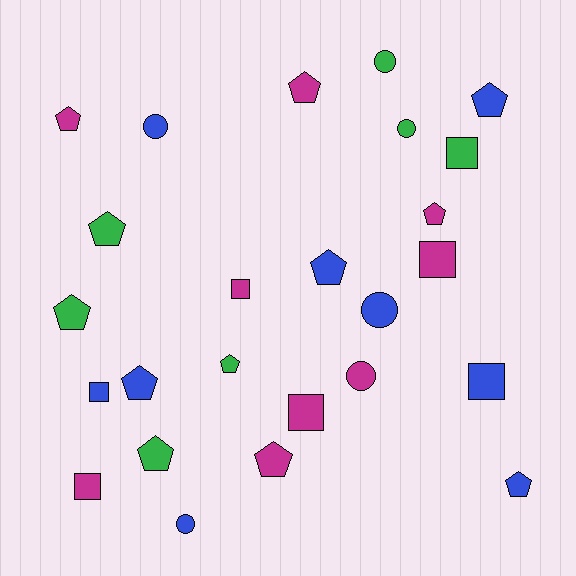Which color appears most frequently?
Blue, with 9 objects.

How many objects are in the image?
There are 25 objects.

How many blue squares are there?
There are 2 blue squares.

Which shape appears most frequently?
Pentagon, with 12 objects.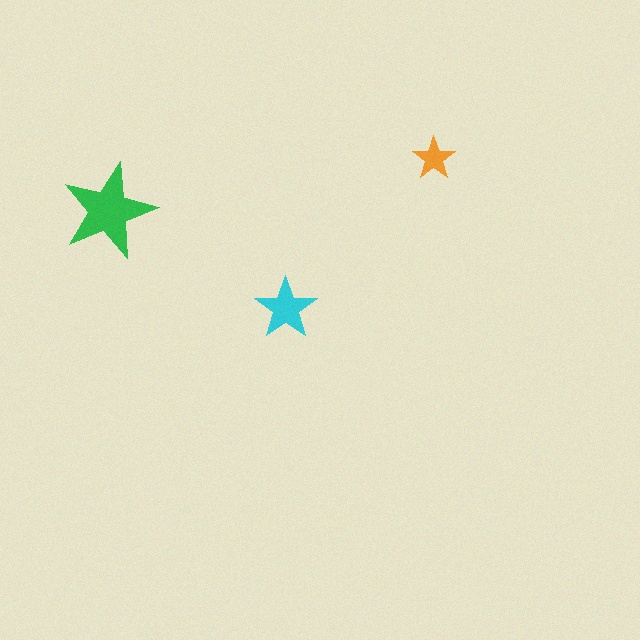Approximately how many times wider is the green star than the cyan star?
About 1.5 times wider.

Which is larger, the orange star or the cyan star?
The cyan one.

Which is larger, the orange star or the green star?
The green one.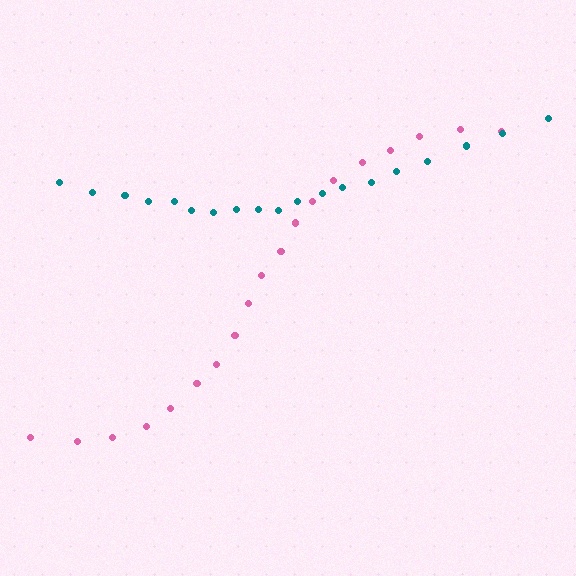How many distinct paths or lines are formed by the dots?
There are 2 distinct paths.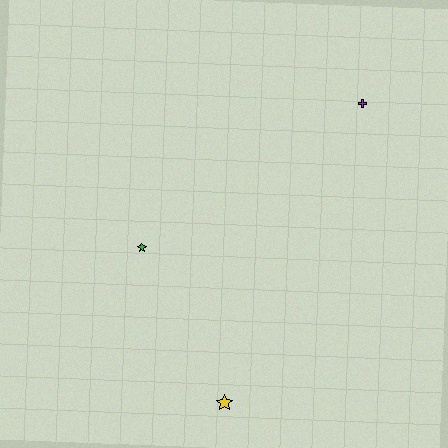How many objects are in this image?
There are 3 objects.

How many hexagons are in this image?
There are no hexagons.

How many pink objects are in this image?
There are no pink objects.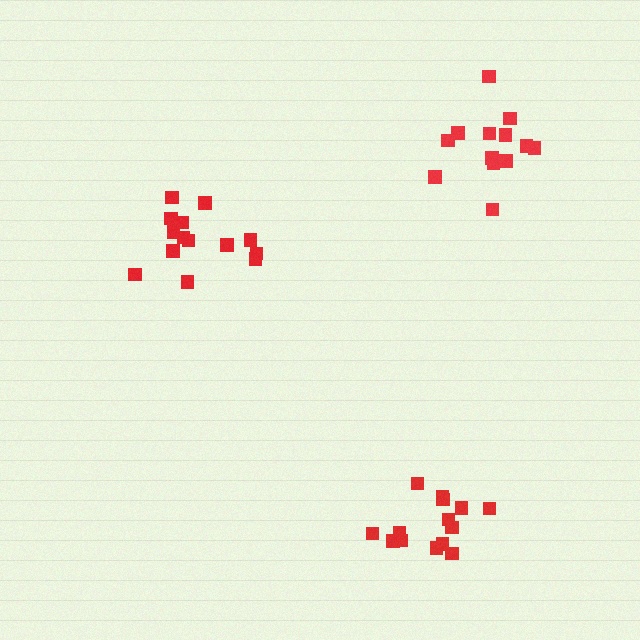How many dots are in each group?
Group 1: 14 dots, Group 2: 14 dots, Group 3: 13 dots (41 total).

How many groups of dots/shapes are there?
There are 3 groups.